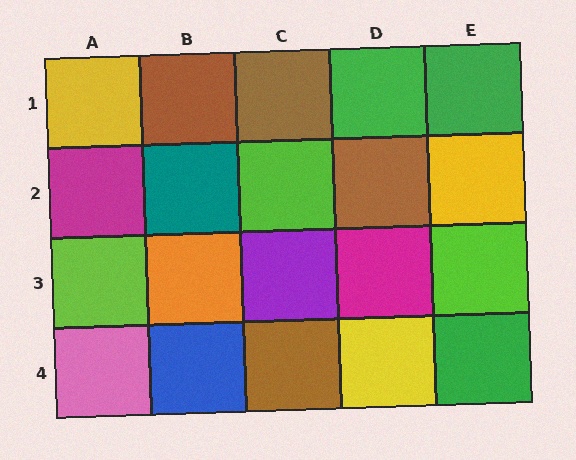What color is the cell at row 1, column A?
Yellow.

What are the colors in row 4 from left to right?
Pink, blue, brown, yellow, green.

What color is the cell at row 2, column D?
Brown.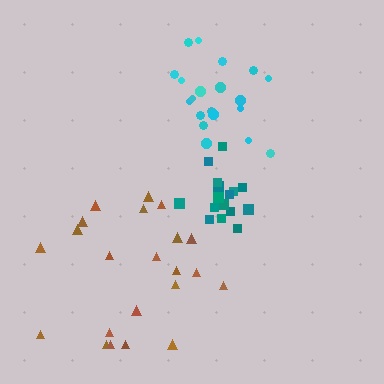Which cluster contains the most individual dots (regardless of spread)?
Brown (22).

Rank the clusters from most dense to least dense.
teal, cyan, brown.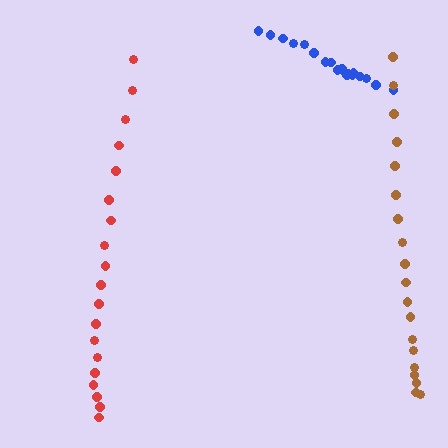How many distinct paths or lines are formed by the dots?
There are 3 distinct paths.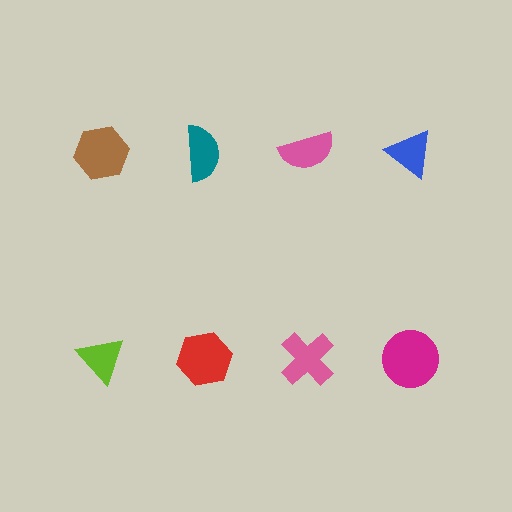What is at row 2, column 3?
A pink cross.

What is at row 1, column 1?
A brown hexagon.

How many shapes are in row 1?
4 shapes.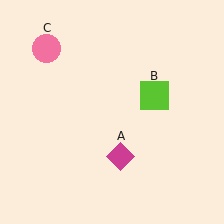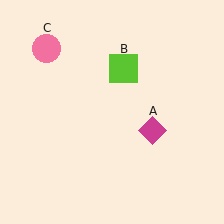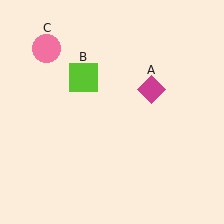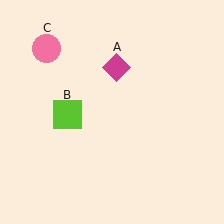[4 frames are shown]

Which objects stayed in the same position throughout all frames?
Pink circle (object C) remained stationary.